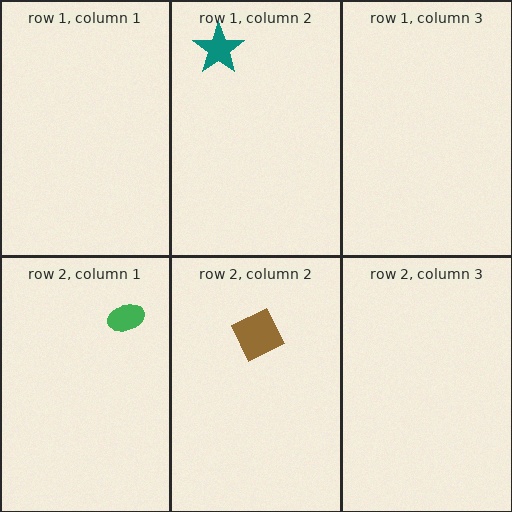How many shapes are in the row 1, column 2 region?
1.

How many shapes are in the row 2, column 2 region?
1.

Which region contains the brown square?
The row 2, column 2 region.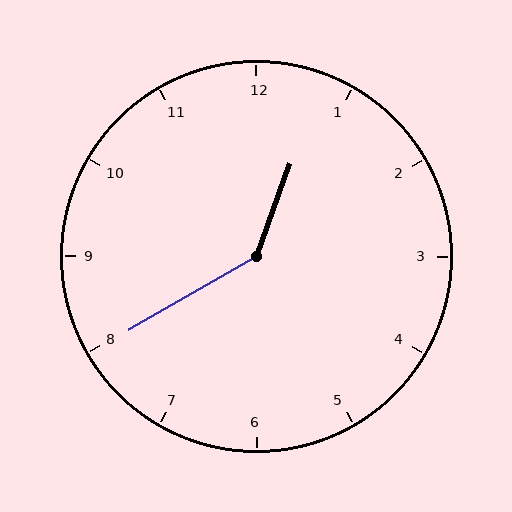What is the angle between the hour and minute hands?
Approximately 140 degrees.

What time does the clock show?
12:40.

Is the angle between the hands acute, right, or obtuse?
It is obtuse.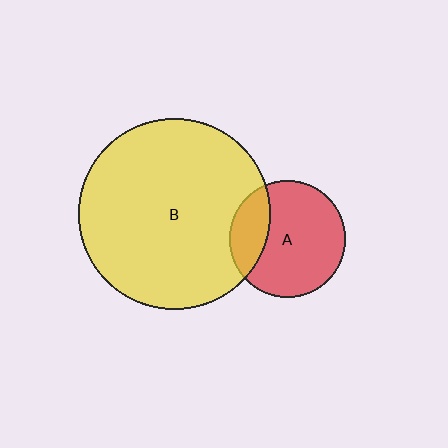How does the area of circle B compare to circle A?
Approximately 2.7 times.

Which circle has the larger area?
Circle B (yellow).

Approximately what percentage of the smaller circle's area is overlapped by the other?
Approximately 25%.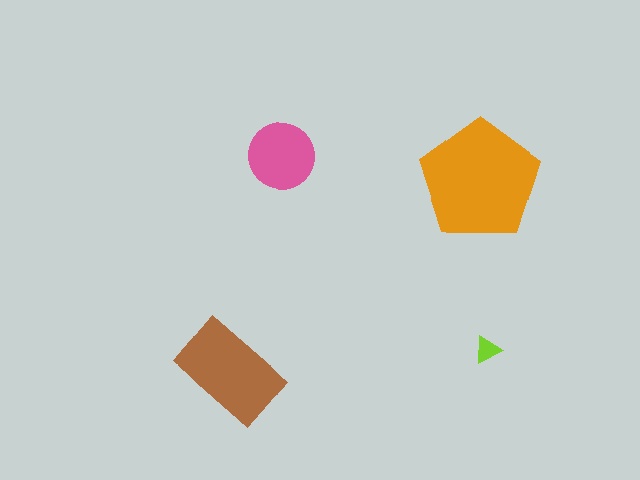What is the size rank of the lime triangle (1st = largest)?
4th.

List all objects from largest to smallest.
The orange pentagon, the brown rectangle, the pink circle, the lime triangle.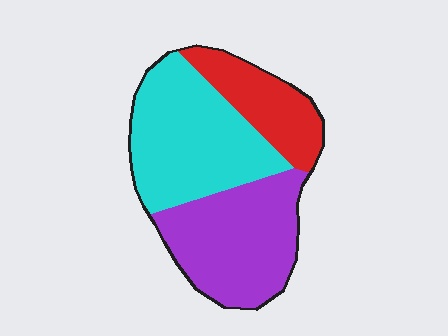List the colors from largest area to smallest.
From largest to smallest: cyan, purple, red.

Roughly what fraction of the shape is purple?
Purple takes up between a quarter and a half of the shape.